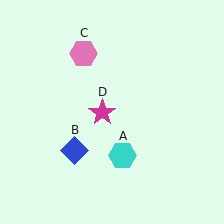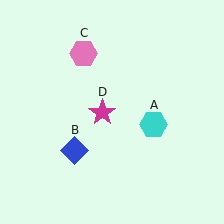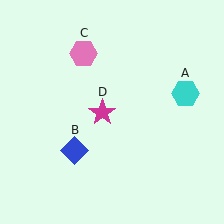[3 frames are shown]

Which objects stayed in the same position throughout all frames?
Blue diamond (object B) and pink hexagon (object C) and magenta star (object D) remained stationary.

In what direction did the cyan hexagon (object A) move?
The cyan hexagon (object A) moved up and to the right.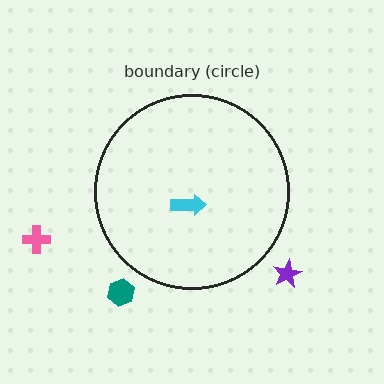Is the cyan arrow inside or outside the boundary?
Inside.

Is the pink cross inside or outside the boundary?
Outside.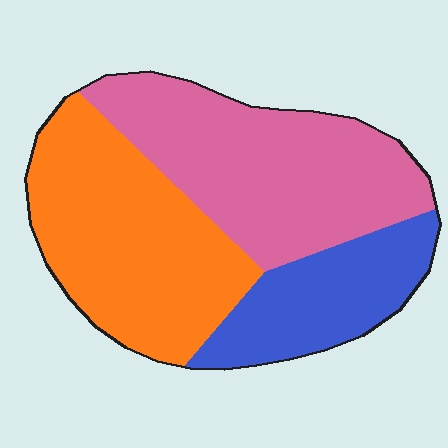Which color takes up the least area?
Blue, at roughly 20%.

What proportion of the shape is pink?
Pink covers roughly 40% of the shape.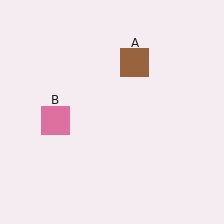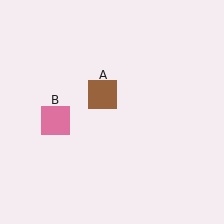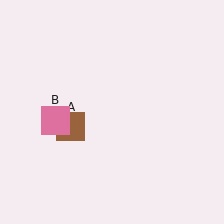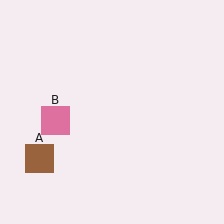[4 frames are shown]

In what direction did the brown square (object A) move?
The brown square (object A) moved down and to the left.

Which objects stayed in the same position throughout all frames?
Pink square (object B) remained stationary.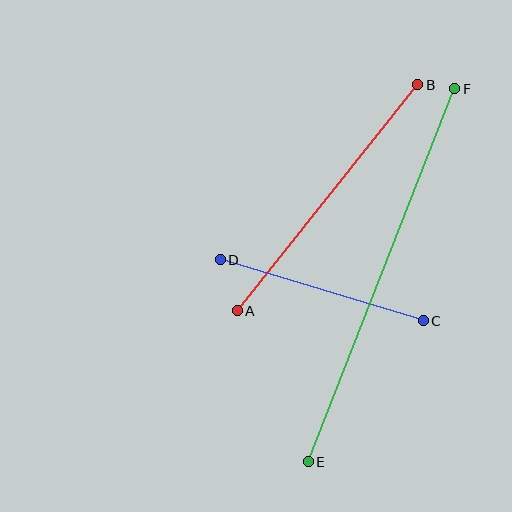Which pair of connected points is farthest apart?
Points E and F are farthest apart.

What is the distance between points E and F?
The distance is approximately 401 pixels.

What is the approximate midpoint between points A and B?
The midpoint is at approximately (328, 198) pixels.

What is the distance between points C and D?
The distance is approximately 212 pixels.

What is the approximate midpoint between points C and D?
The midpoint is at approximately (322, 290) pixels.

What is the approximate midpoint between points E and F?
The midpoint is at approximately (381, 275) pixels.